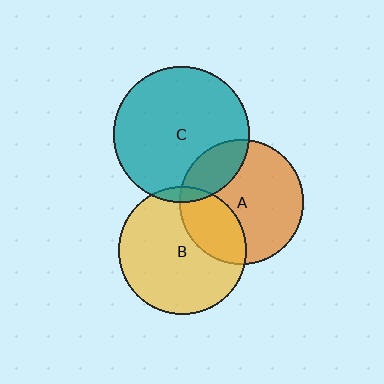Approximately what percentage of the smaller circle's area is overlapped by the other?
Approximately 20%.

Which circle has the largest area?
Circle C (teal).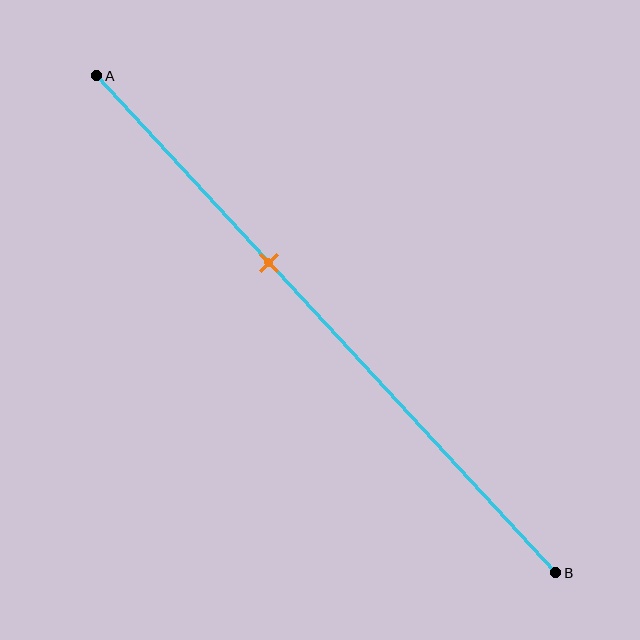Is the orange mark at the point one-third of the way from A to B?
No, the mark is at about 40% from A, not at the 33% one-third point.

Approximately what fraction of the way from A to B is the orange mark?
The orange mark is approximately 40% of the way from A to B.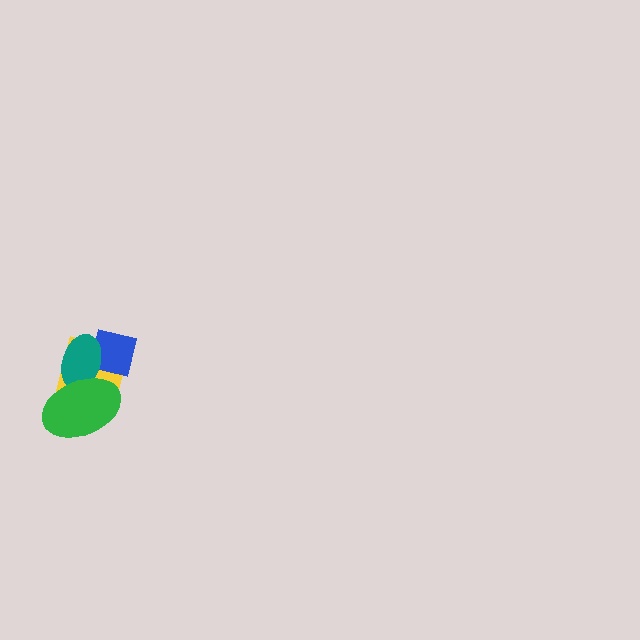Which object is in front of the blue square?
The teal ellipse is in front of the blue square.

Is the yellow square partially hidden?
Yes, it is partially covered by another shape.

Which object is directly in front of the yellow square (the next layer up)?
The blue square is directly in front of the yellow square.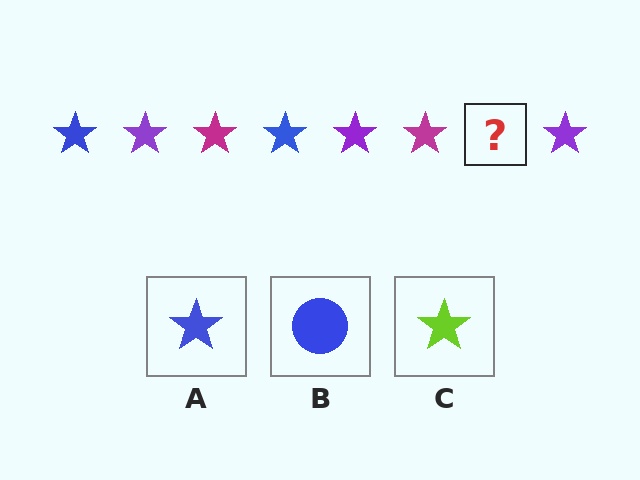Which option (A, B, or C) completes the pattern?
A.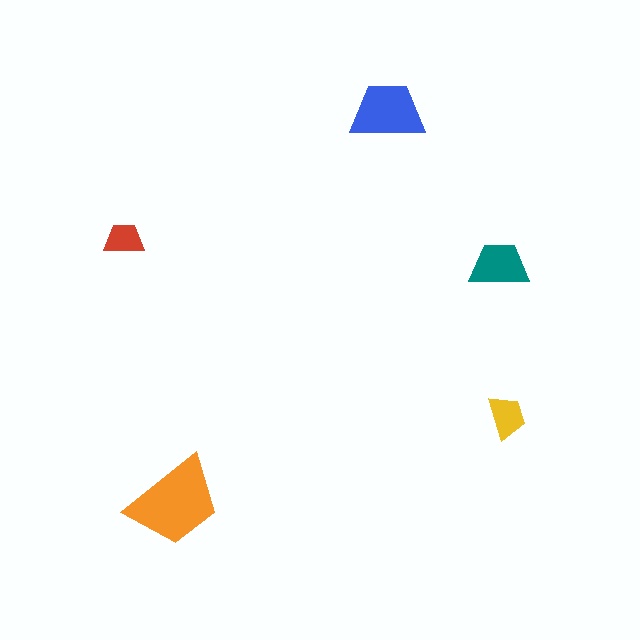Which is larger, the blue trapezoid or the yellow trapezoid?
The blue one.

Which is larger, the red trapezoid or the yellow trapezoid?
The yellow one.